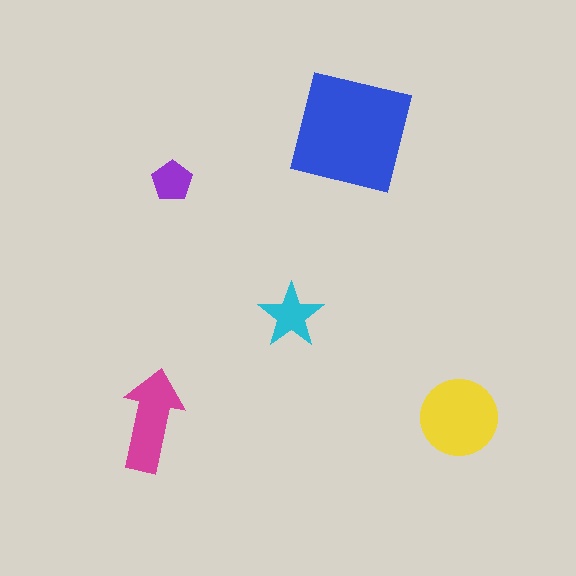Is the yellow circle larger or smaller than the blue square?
Smaller.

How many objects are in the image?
There are 5 objects in the image.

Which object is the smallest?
The purple pentagon.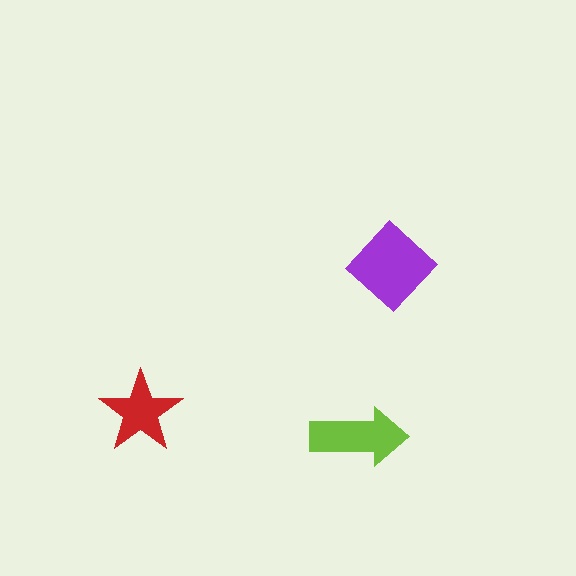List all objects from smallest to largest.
The red star, the lime arrow, the purple diamond.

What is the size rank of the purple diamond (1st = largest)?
1st.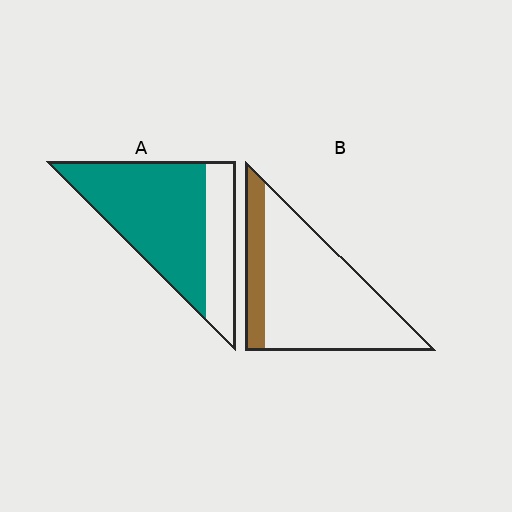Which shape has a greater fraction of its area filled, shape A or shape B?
Shape A.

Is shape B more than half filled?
No.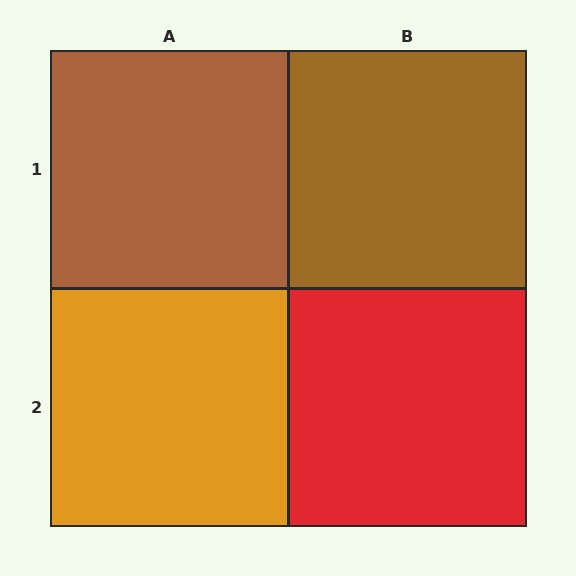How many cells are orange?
1 cell is orange.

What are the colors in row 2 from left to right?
Orange, red.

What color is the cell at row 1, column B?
Brown.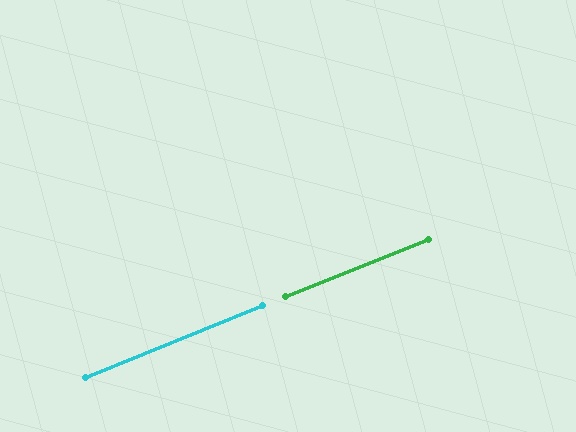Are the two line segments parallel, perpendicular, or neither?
Parallel — their directions differ by only 0.5°.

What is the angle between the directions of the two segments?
Approximately 1 degree.